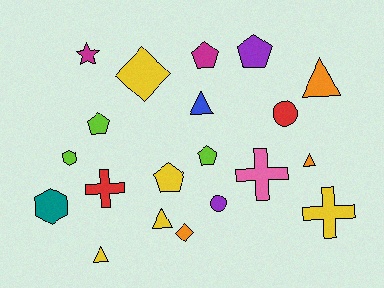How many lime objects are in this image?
There are 3 lime objects.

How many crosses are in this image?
There are 3 crosses.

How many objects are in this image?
There are 20 objects.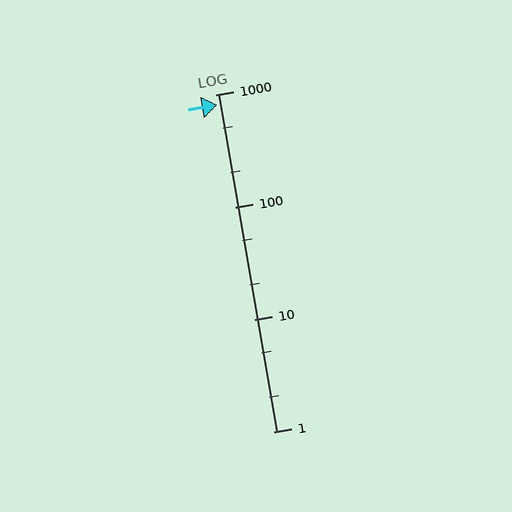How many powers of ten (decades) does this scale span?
The scale spans 3 decades, from 1 to 1000.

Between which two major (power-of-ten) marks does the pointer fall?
The pointer is between 100 and 1000.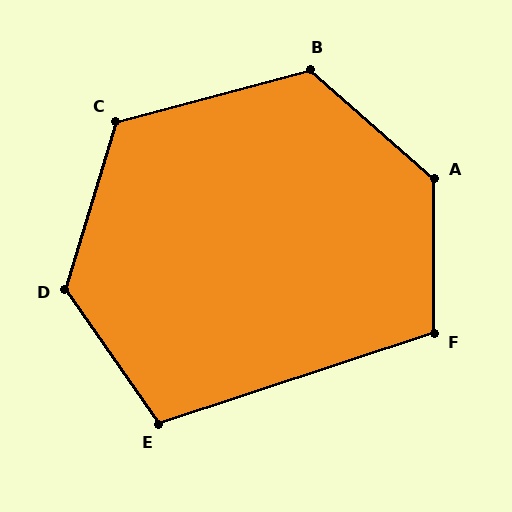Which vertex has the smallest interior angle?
E, at approximately 107 degrees.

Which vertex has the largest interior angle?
A, at approximately 131 degrees.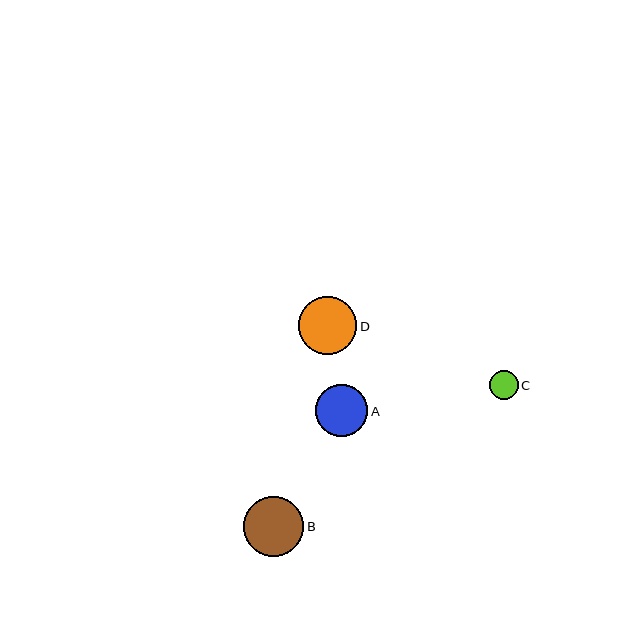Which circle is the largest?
Circle B is the largest with a size of approximately 60 pixels.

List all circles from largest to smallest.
From largest to smallest: B, D, A, C.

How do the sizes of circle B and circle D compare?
Circle B and circle D are approximately the same size.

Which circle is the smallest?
Circle C is the smallest with a size of approximately 29 pixels.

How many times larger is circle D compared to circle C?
Circle D is approximately 2.0 times the size of circle C.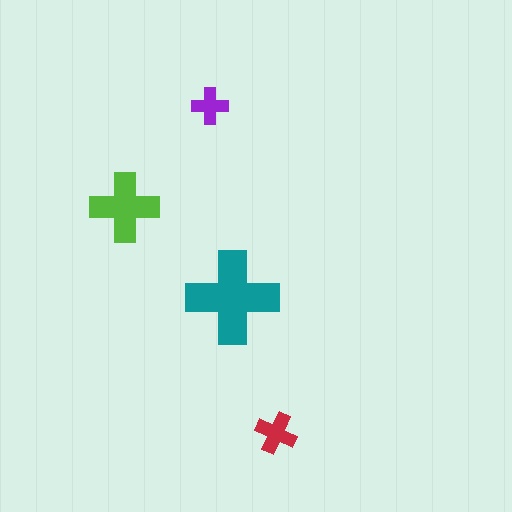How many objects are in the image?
There are 4 objects in the image.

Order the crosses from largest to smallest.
the teal one, the lime one, the red one, the purple one.